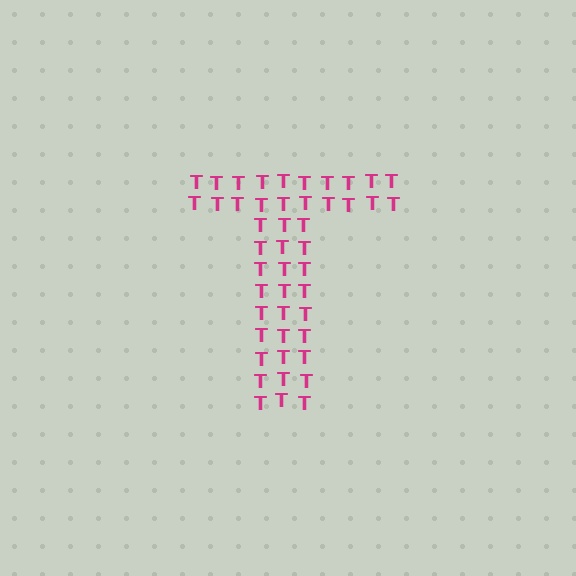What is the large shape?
The large shape is the letter T.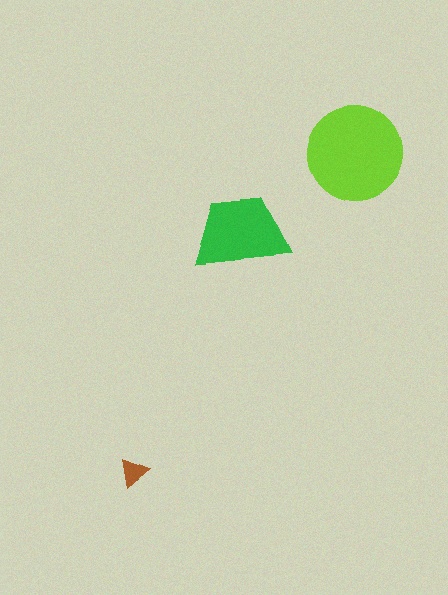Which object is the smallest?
The brown triangle.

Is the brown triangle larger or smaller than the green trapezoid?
Smaller.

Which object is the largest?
The lime circle.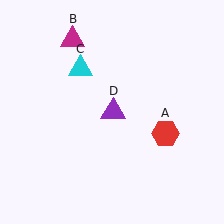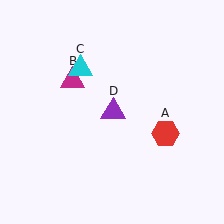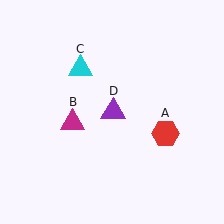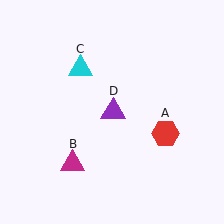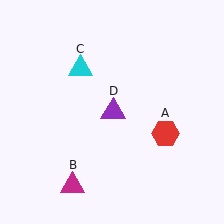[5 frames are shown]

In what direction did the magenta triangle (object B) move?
The magenta triangle (object B) moved down.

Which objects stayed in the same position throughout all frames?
Red hexagon (object A) and cyan triangle (object C) and purple triangle (object D) remained stationary.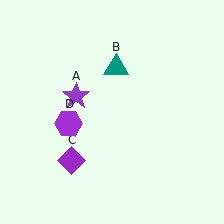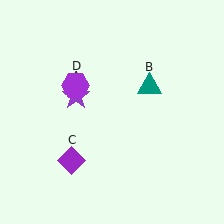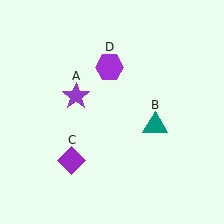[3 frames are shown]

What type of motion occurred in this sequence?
The teal triangle (object B), purple hexagon (object D) rotated clockwise around the center of the scene.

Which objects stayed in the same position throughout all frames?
Purple star (object A) and purple diamond (object C) remained stationary.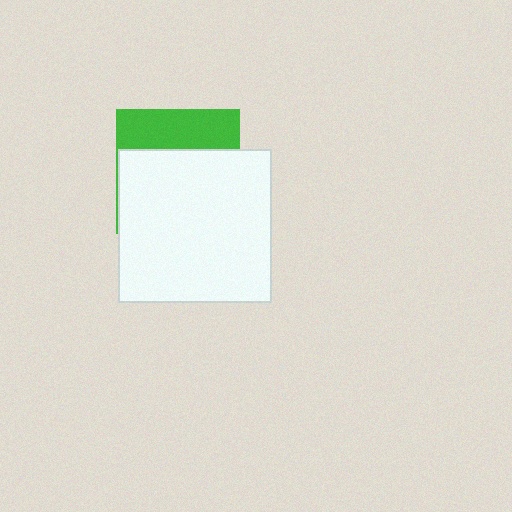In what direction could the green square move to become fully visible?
The green square could move up. That would shift it out from behind the white square entirely.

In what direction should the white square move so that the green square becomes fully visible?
The white square should move down. That is the shortest direction to clear the overlap and leave the green square fully visible.